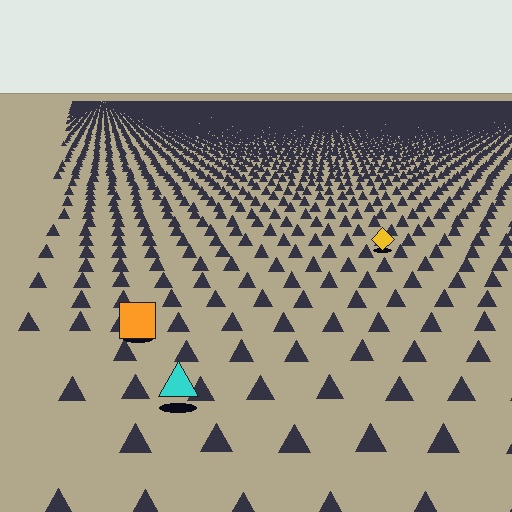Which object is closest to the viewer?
The cyan triangle is closest. The texture marks near it are larger and more spread out.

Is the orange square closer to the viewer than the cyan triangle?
No. The cyan triangle is closer — you can tell from the texture gradient: the ground texture is coarser near it.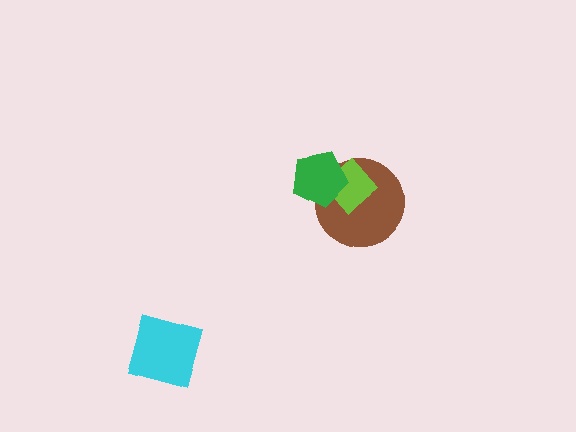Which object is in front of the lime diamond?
The green pentagon is in front of the lime diamond.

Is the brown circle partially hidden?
Yes, it is partially covered by another shape.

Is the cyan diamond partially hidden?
No, no other shape covers it.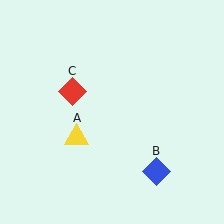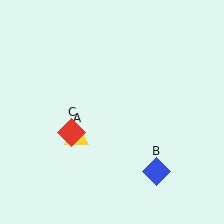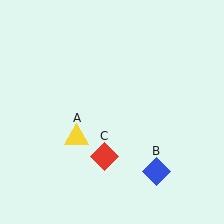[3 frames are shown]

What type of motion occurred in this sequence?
The red diamond (object C) rotated counterclockwise around the center of the scene.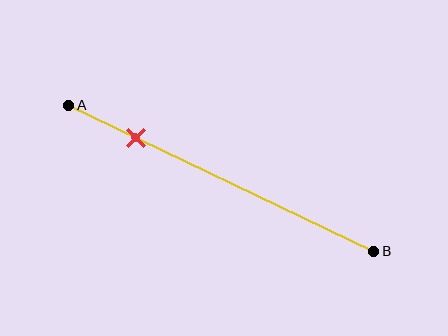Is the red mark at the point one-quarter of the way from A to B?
Yes, the mark is approximately at the one-quarter point.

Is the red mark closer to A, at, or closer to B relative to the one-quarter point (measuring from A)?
The red mark is approximately at the one-quarter point of segment AB.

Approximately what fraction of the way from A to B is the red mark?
The red mark is approximately 20% of the way from A to B.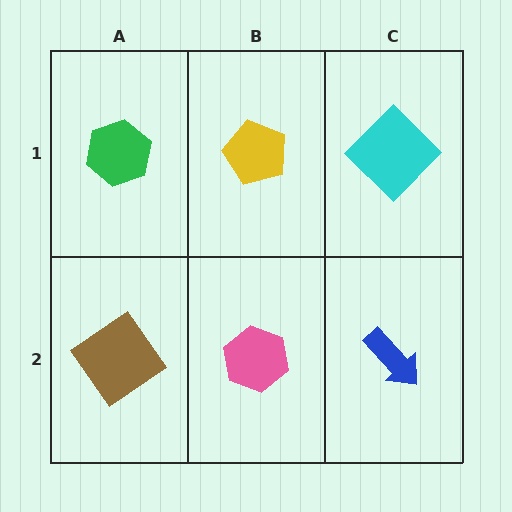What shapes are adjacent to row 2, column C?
A cyan diamond (row 1, column C), a pink hexagon (row 2, column B).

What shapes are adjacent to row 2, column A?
A green hexagon (row 1, column A), a pink hexagon (row 2, column B).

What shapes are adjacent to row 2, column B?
A yellow pentagon (row 1, column B), a brown diamond (row 2, column A), a blue arrow (row 2, column C).